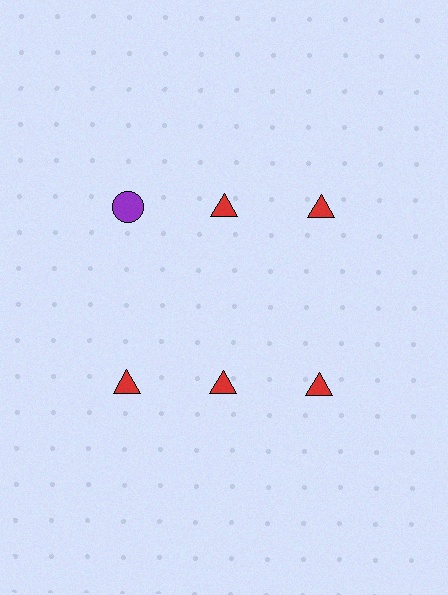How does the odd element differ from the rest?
It differs in both color (purple instead of red) and shape (circle instead of triangle).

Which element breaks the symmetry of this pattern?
The purple circle in the top row, leftmost column breaks the symmetry. All other shapes are red triangles.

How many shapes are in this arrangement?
There are 6 shapes arranged in a grid pattern.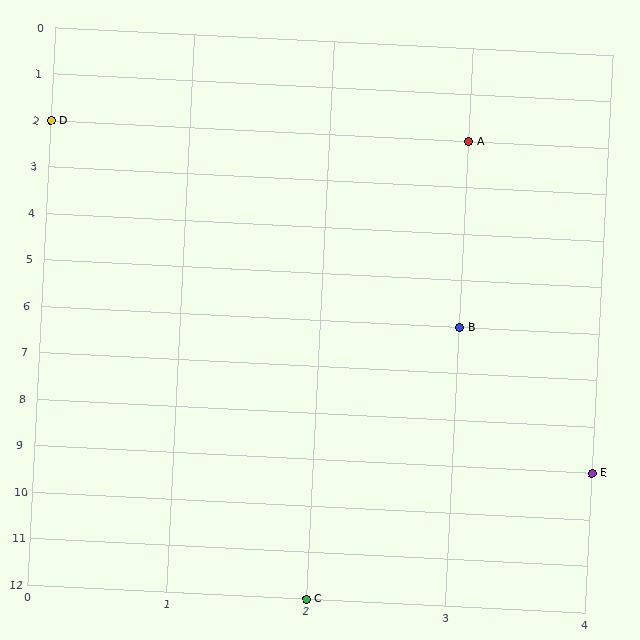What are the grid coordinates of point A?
Point A is at grid coordinates (3, 2).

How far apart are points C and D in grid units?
Points C and D are 2 columns and 10 rows apart (about 10.2 grid units diagonally).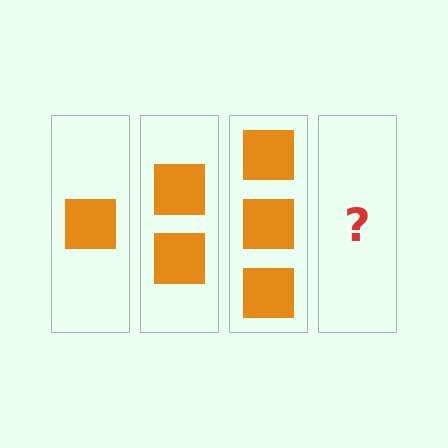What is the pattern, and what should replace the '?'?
The pattern is that each step adds one more square. The '?' should be 4 squares.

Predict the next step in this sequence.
The next step is 4 squares.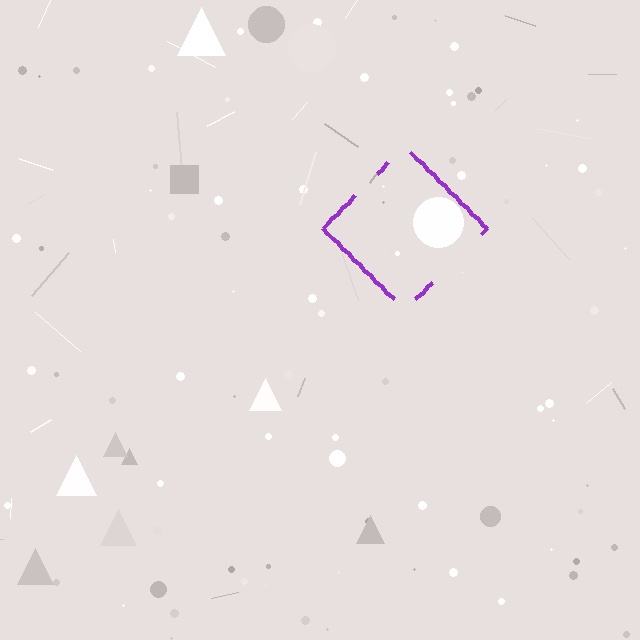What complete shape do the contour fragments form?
The contour fragments form a diamond.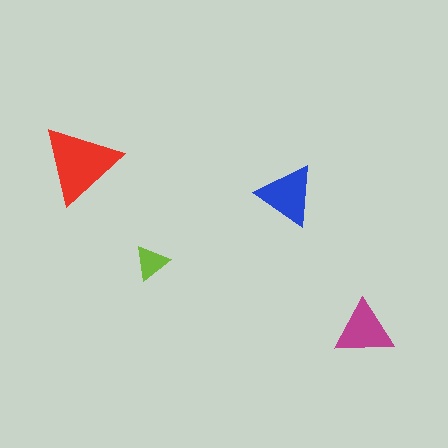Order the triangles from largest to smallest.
the red one, the blue one, the magenta one, the lime one.